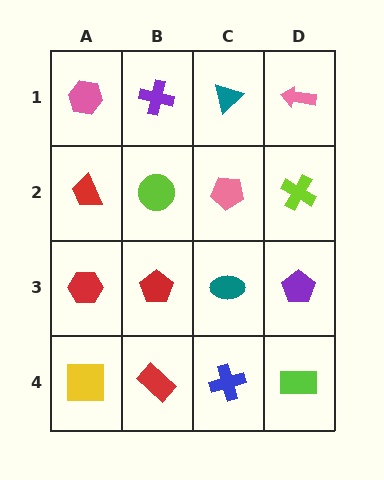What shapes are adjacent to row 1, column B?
A lime circle (row 2, column B), a pink hexagon (row 1, column A), a teal triangle (row 1, column C).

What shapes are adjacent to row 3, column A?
A red trapezoid (row 2, column A), a yellow square (row 4, column A), a red pentagon (row 3, column B).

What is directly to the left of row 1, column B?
A pink hexagon.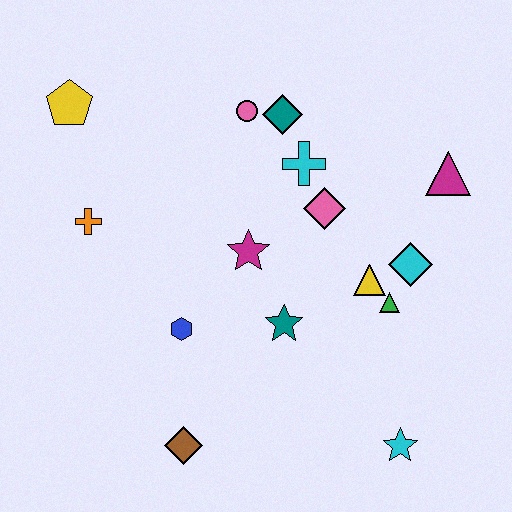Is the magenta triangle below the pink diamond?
No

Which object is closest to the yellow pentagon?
The orange cross is closest to the yellow pentagon.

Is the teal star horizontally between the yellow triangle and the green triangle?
No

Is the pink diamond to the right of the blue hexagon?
Yes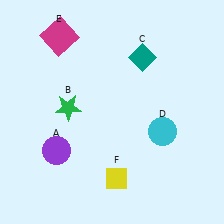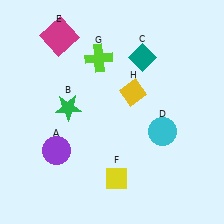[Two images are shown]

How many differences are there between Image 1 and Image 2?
There are 2 differences between the two images.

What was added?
A lime cross (G), a yellow diamond (H) were added in Image 2.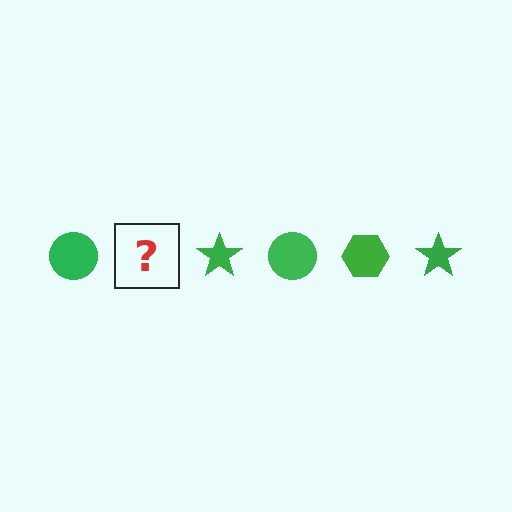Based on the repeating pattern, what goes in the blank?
The blank should be a green hexagon.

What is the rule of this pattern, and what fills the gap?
The rule is that the pattern cycles through circle, hexagon, star shapes in green. The gap should be filled with a green hexagon.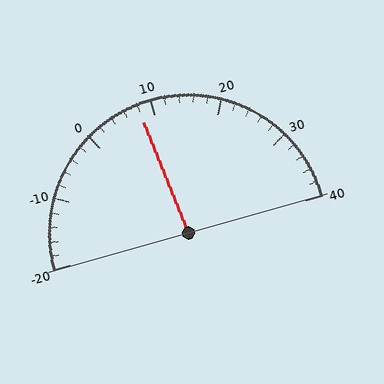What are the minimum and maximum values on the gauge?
The gauge ranges from -20 to 40.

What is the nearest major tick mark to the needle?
The nearest major tick mark is 10.